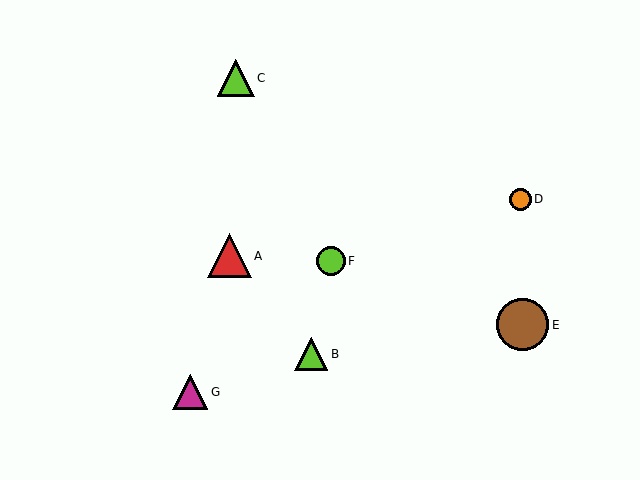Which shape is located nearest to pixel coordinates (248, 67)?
The lime triangle (labeled C) at (236, 78) is nearest to that location.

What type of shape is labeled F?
Shape F is a lime circle.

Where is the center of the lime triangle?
The center of the lime triangle is at (236, 78).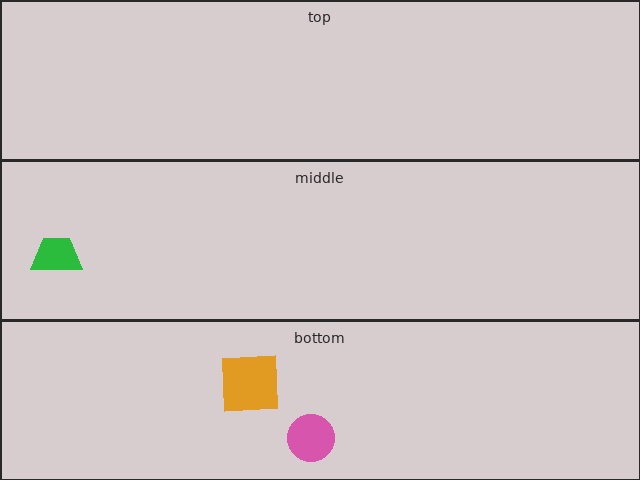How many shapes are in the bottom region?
2.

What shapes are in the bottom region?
The pink circle, the orange square.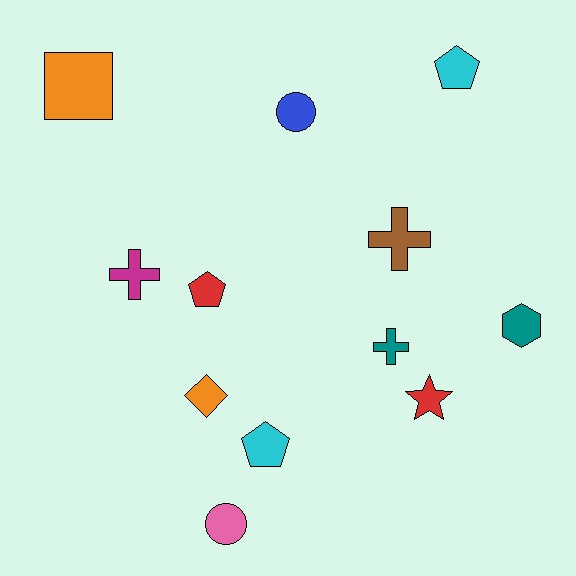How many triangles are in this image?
There are no triangles.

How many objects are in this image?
There are 12 objects.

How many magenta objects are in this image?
There is 1 magenta object.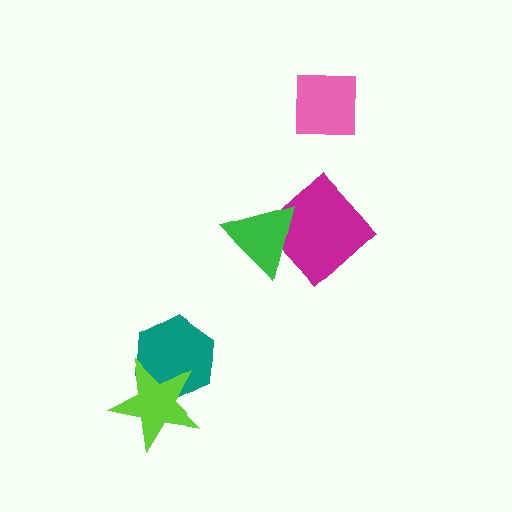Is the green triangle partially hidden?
No, no other shape covers it.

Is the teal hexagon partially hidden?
Yes, it is partially covered by another shape.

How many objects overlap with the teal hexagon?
1 object overlaps with the teal hexagon.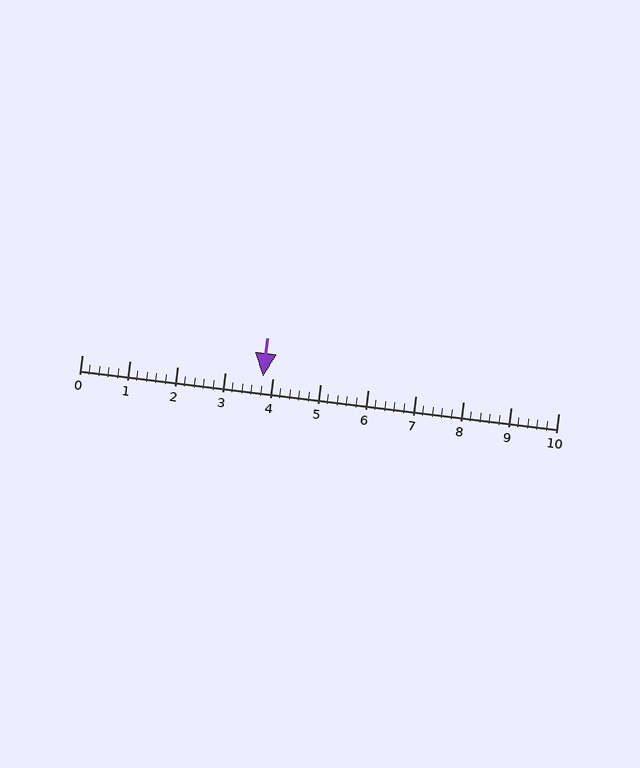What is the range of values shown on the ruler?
The ruler shows values from 0 to 10.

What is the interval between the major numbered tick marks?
The major tick marks are spaced 1 units apart.